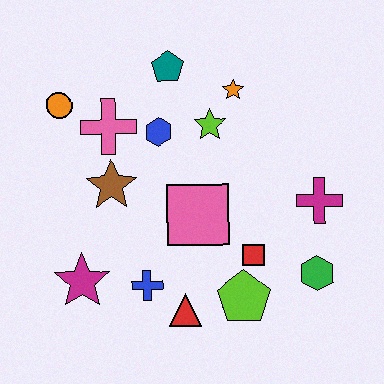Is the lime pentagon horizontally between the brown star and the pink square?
No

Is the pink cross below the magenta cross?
No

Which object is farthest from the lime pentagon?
The orange circle is farthest from the lime pentagon.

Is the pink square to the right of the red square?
No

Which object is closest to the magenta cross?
The green hexagon is closest to the magenta cross.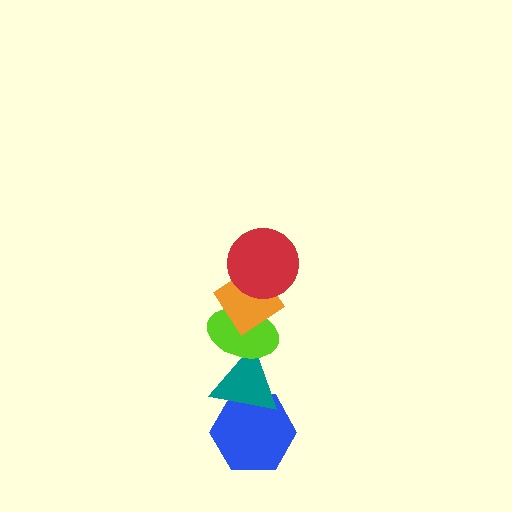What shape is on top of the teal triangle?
The lime ellipse is on top of the teal triangle.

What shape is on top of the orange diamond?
The red circle is on top of the orange diamond.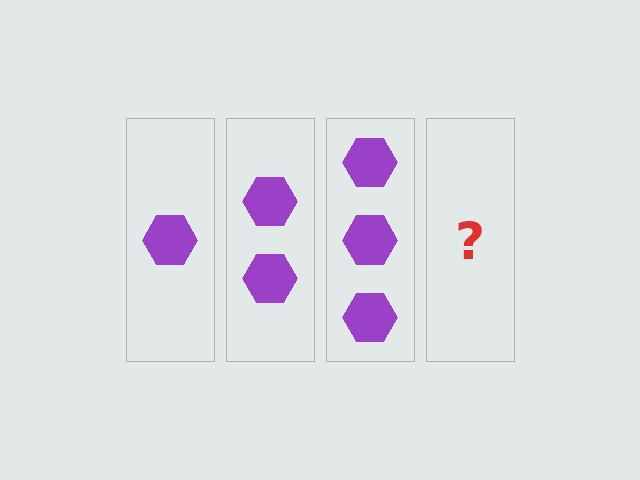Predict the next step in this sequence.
The next step is 4 hexagons.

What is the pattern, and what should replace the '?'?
The pattern is that each step adds one more hexagon. The '?' should be 4 hexagons.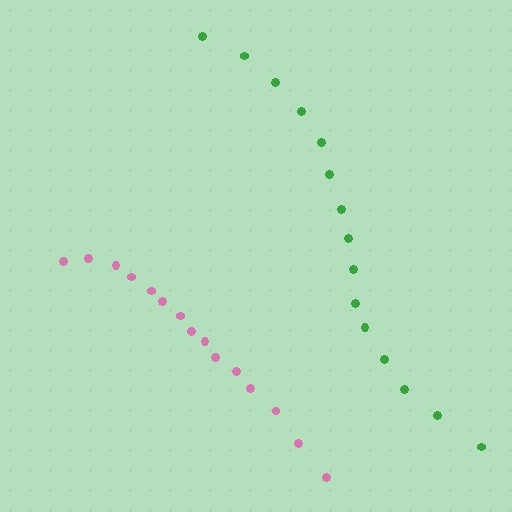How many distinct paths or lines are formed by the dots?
There are 2 distinct paths.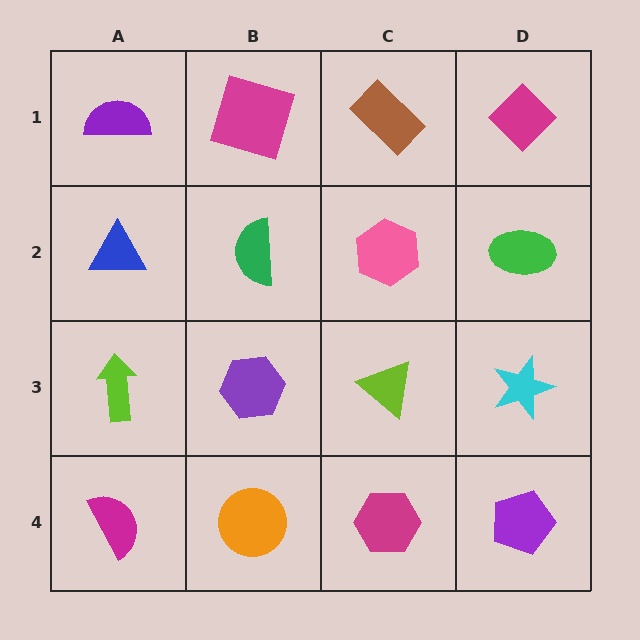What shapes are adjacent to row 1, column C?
A pink hexagon (row 2, column C), a magenta square (row 1, column B), a magenta diamond (row 1, column D).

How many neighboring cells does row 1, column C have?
3.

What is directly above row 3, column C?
A pink hexagon.